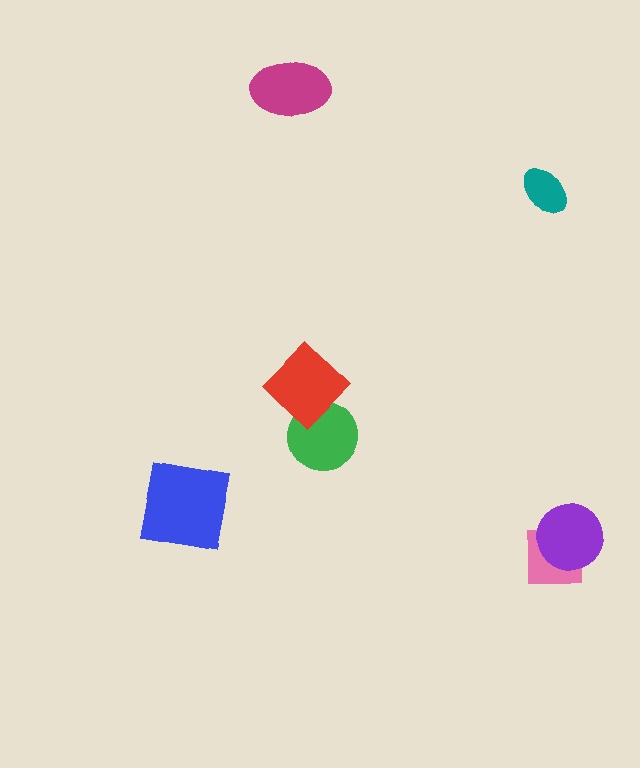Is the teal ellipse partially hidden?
No, no other shape covers it.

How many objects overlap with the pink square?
1 object overlaps with the pink square.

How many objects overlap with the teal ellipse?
0 objects overlap with the teal ellipse.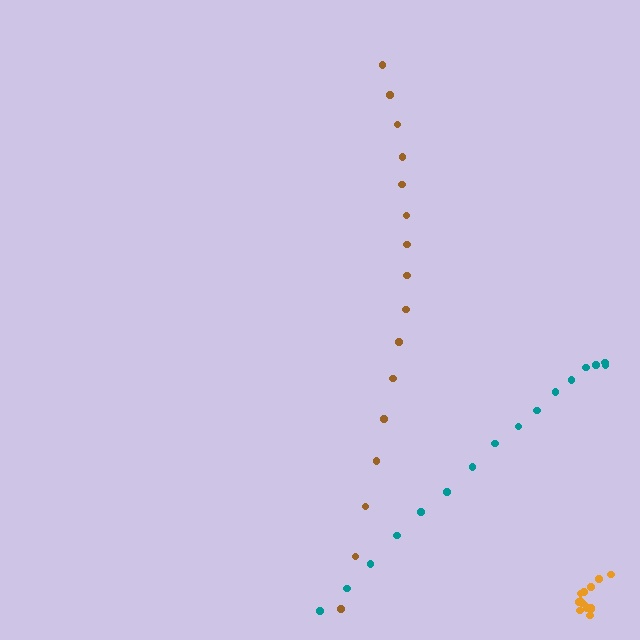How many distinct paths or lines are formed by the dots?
There are 3 distinct paths.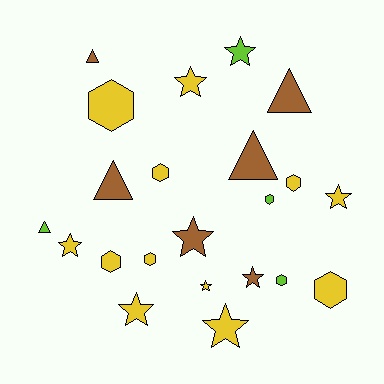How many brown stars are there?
There are 2 brown stars.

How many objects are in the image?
There are 22 objects.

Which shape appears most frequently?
Star, with 9 objects.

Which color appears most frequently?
Yellow, with 12 objects.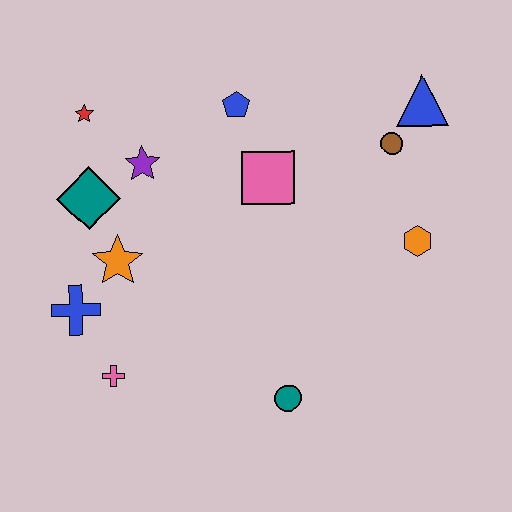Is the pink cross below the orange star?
Yes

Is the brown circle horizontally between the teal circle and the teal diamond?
No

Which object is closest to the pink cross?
The blue cross is closest to the pink cross.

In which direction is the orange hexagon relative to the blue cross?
The orange hexagon is to the right of the blue cross.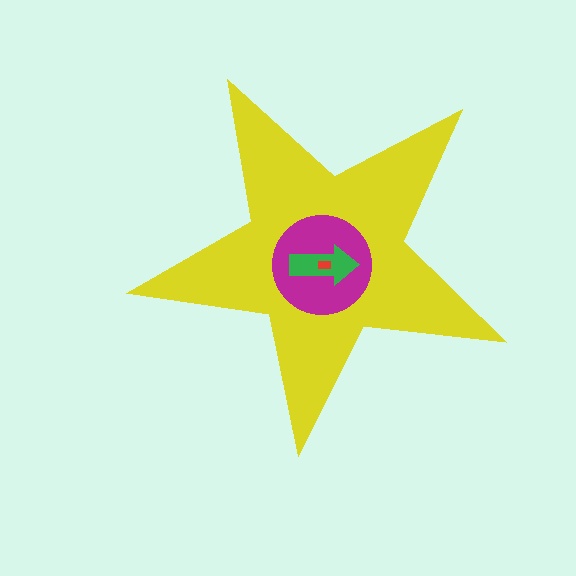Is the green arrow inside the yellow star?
Yes.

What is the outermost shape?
The yellow star.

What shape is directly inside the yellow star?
The magenta circle.